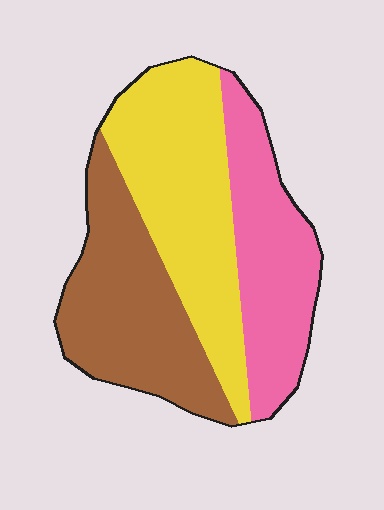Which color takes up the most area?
Yellow, at roughly 40%.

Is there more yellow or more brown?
Yellow.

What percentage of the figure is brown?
Brown covers 33% of the figure.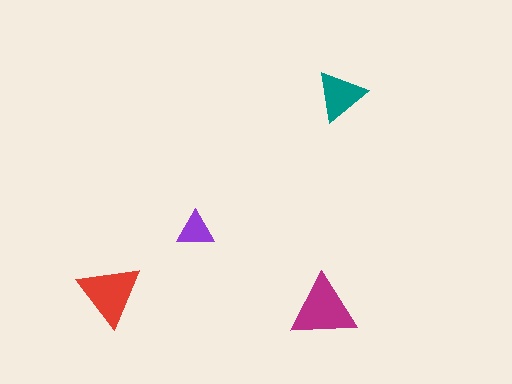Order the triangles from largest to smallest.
the magenta one, the red one, the teal one, the purple one.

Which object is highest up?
The teal triangle is topmost.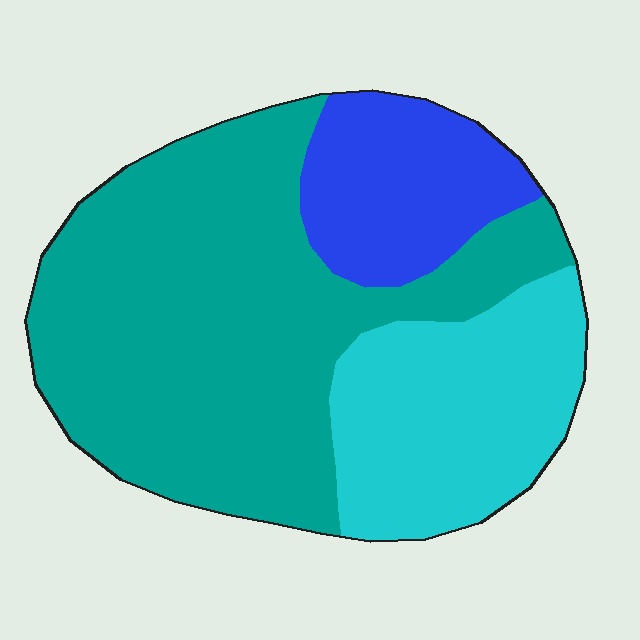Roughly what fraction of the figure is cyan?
Cyan takes up about one quarter (1/4) of the figure.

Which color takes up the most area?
Teal, at roughly 60%.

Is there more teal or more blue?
Teal.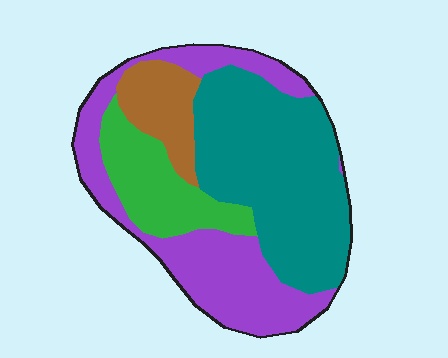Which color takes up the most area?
Teal, at roughly 40%.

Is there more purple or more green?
Purple.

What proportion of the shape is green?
Green takes up about one sixth (1/6) of the shape.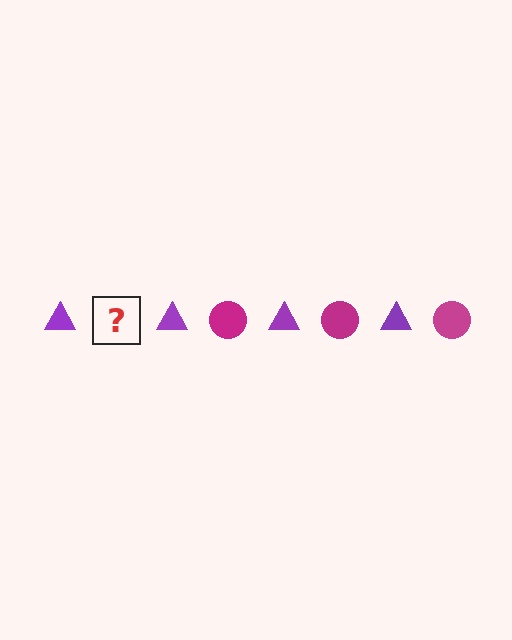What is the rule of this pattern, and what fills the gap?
The rule is that the pattern alternates between purple triangle and magenta circle. The gap should be filled with a magenta circle.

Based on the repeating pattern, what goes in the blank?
The blank should be a magenta circle.